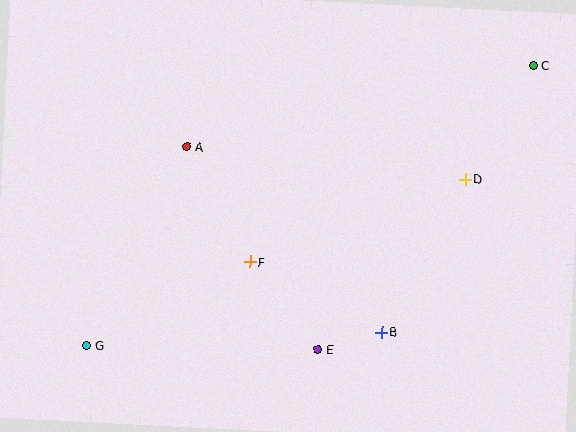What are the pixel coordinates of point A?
Point A is at (187, 146).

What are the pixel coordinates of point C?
Point C is at (533, 65).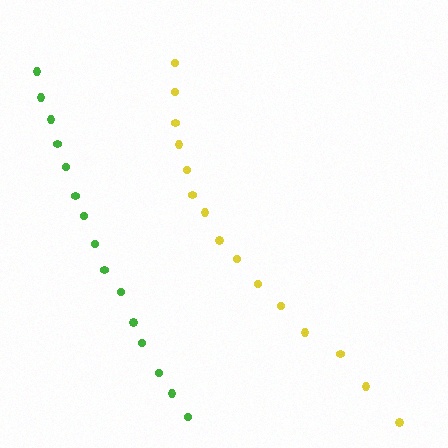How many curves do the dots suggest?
There are 2 distinct paths.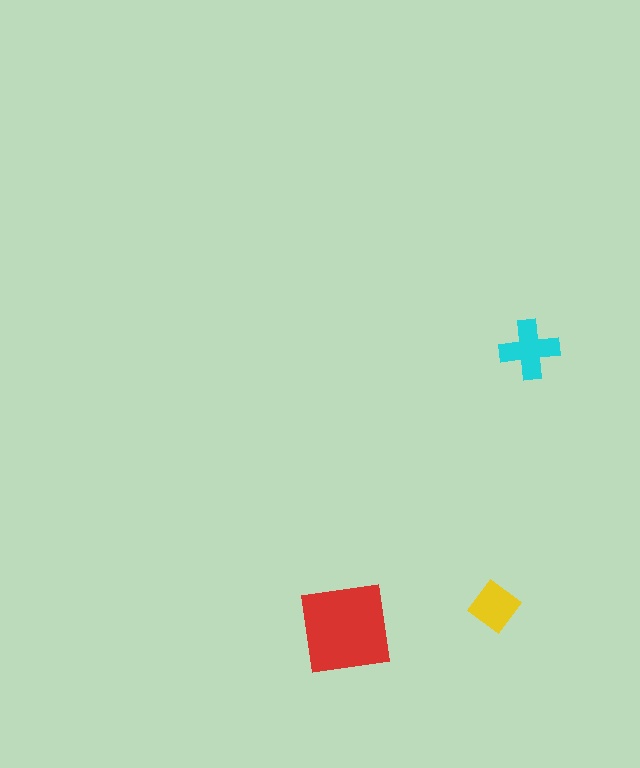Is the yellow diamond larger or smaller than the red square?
Smaller.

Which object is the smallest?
The yellow diamond.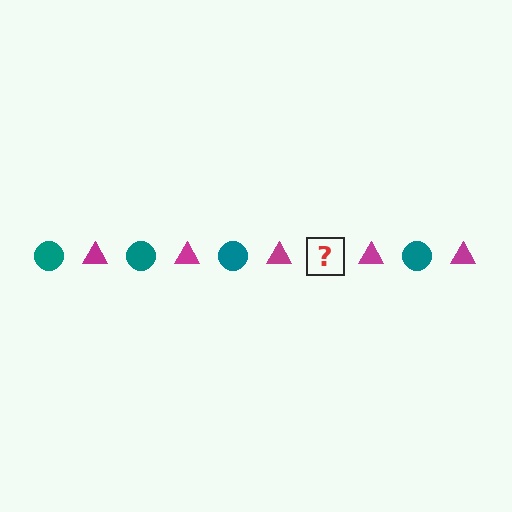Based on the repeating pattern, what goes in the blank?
The blank should be a teal circle.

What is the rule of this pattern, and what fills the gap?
The rule is that the pattern alternates between teal circle and magenta triangle. The gap should be filled with a teal circle.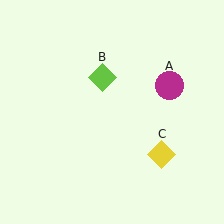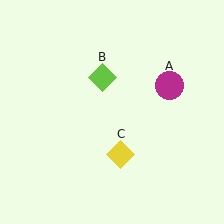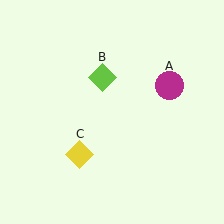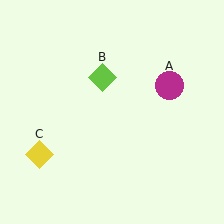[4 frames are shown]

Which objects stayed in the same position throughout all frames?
Magenta circle (object A) and lime diamond (object B) remained stationary.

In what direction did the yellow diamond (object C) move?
The yellow diamond (object C) moved left.